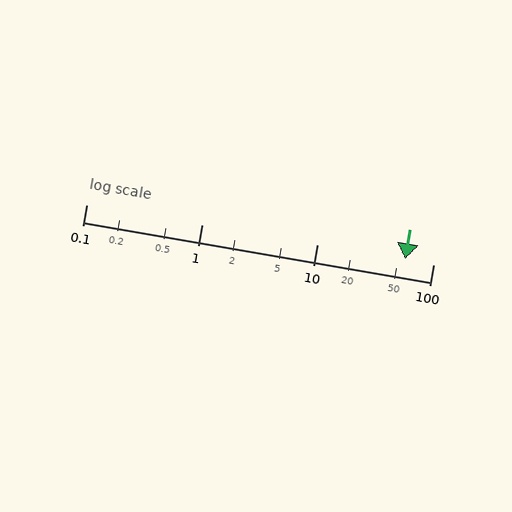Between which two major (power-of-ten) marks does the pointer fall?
The pointer is between 10 and 100.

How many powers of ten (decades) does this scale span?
The scale spans 3 decades, from 0.1 to 100.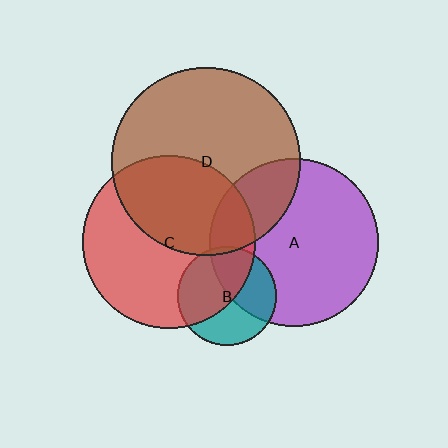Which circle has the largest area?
Circle D (brown).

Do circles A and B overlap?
Yes.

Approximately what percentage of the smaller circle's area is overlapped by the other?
Approximately 40%.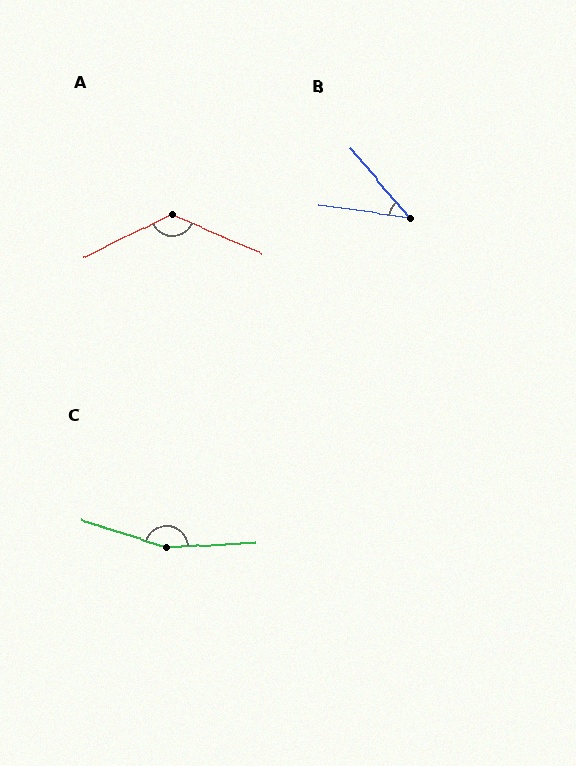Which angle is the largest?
C, at approximately 159 degrees.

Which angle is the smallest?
B, at approximately 41 degrees.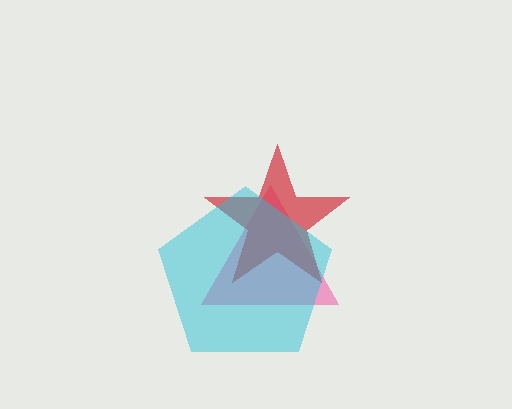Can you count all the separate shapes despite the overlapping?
Yes, there are 3 separate shapes.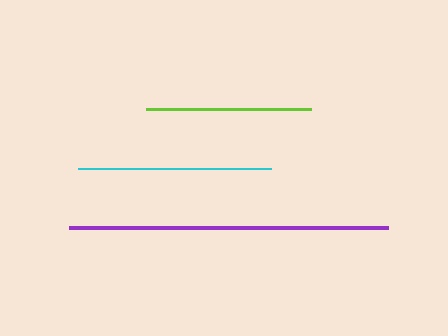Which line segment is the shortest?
The lime line is the shortest at approximately 166 pixels.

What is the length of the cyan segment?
The cyan segment is approximately 193 pixels long.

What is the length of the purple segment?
The purple segment is approximately 320 pixels long.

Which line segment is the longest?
The purple line is the longest at approximately 320 pixels.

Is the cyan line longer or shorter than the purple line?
The purple line is longer than the cyan line.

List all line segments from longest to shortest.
From longest to shortest: purple, cyan, lime.